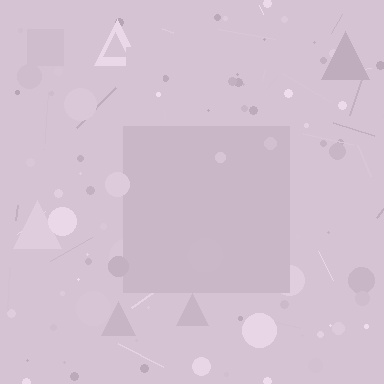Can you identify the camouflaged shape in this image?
The camouflaged shape is a square.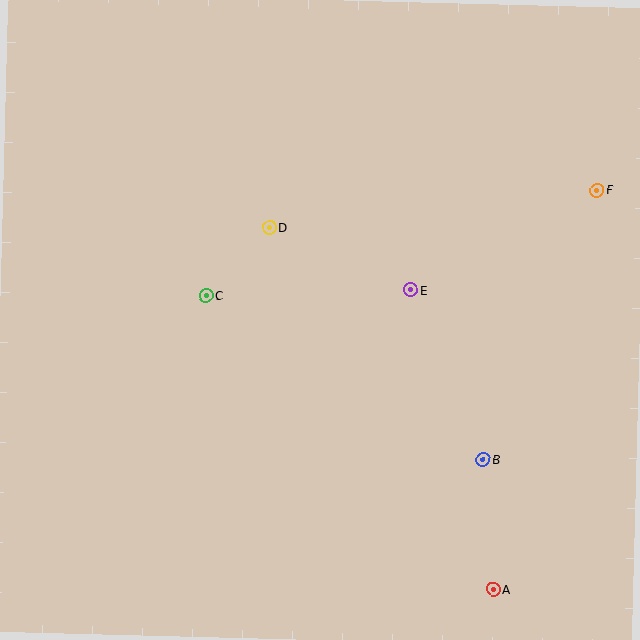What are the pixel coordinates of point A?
Point A is at (493, 590).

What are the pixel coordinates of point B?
Point B is at (483, 460).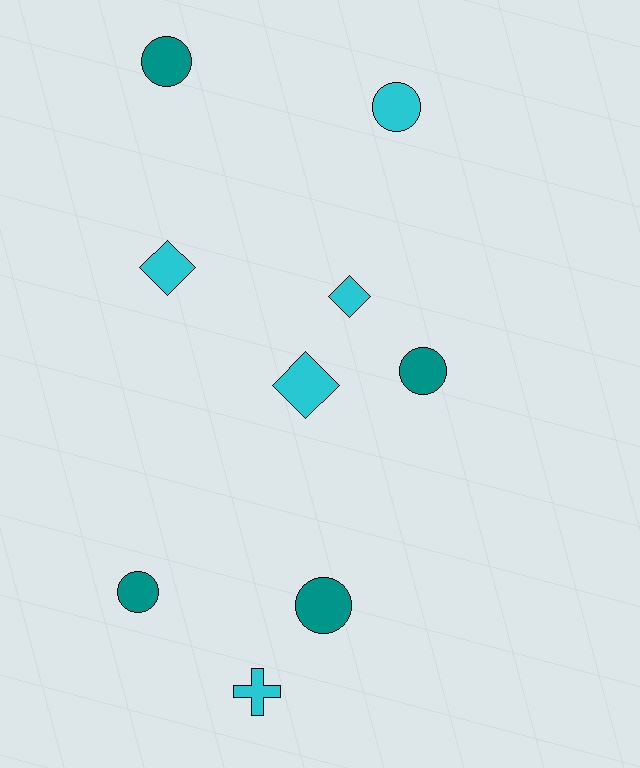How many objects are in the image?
There are 9 objects.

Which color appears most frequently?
Cyan, with 5 objects.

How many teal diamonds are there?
There are no teal diamonds.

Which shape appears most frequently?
Circle, with 5 objects.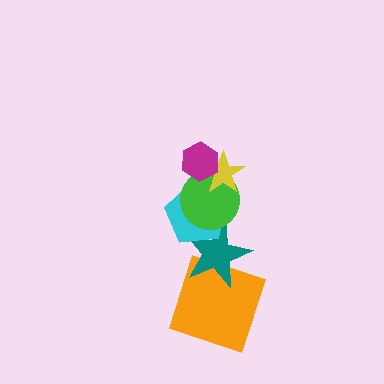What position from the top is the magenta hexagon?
The magenta hexagon is 1st from the top.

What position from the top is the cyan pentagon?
The cyan pentagon is 4th from the top.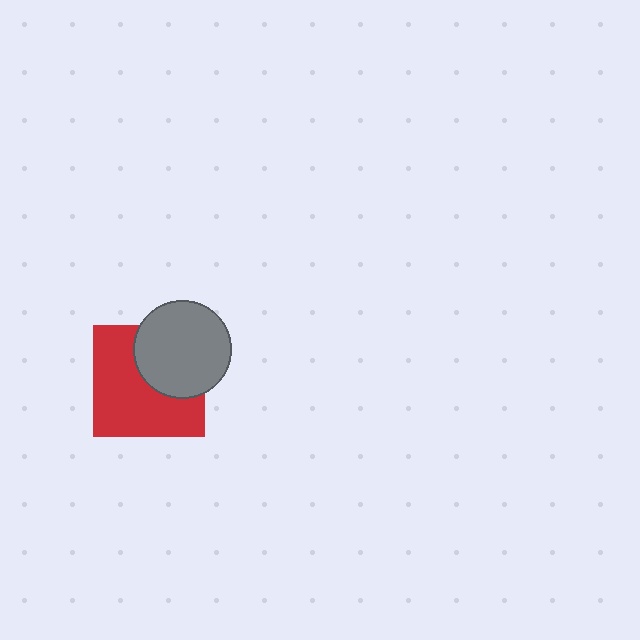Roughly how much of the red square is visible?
About half of it is visible (roughly 62%).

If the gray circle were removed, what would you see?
You would see the complete red square.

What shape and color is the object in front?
The object in front is a gray circle.